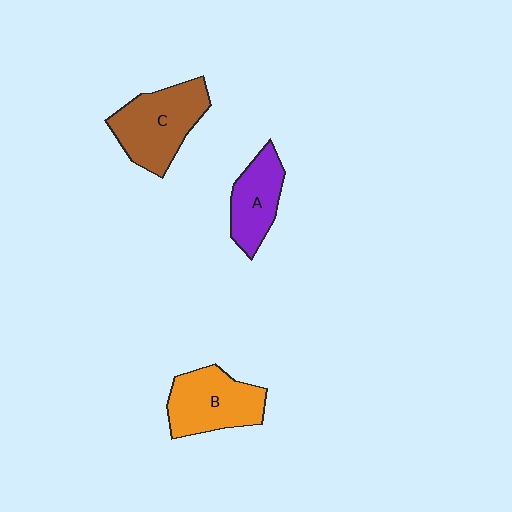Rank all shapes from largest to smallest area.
From largest to smallest: C (brown), B (orange), A (purple).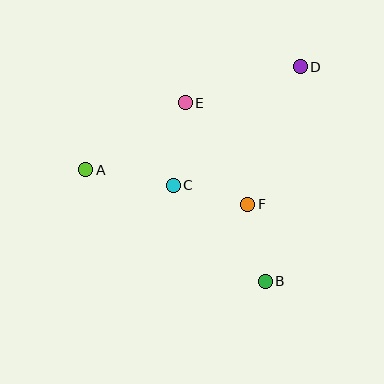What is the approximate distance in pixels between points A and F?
The distance between A and F is approximately 165 pixels.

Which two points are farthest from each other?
Points A and D are farthest from each other.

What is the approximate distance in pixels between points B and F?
The distance between B and F is approximately 79 pixels.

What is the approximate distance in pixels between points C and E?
The distance between C and E is approximately 84 pixels.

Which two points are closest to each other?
Points C and F are closest to each other.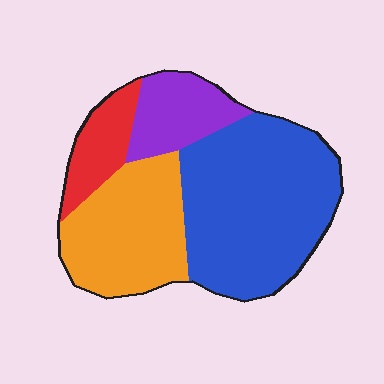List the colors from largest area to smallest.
From largest to smallest: blue, orange, purple, red.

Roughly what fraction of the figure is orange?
Orange covers about 30% of the figure.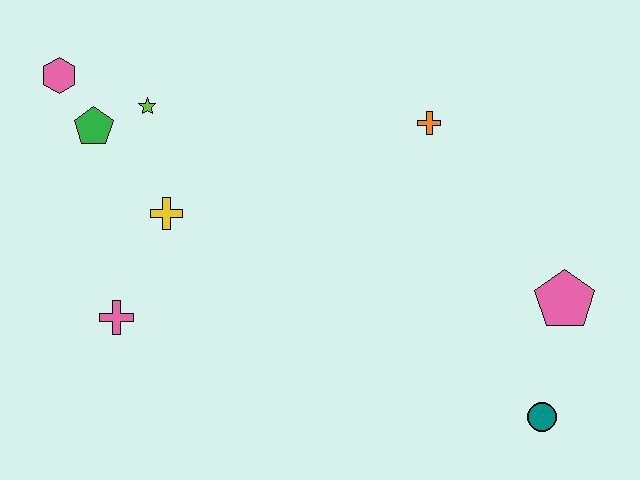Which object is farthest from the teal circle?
The pink hexagon is farthest from the teal circle.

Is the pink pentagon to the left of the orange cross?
No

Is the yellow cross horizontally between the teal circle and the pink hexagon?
Yes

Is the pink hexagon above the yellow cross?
Yes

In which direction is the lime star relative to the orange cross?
The lime star is to the left of the orange cross.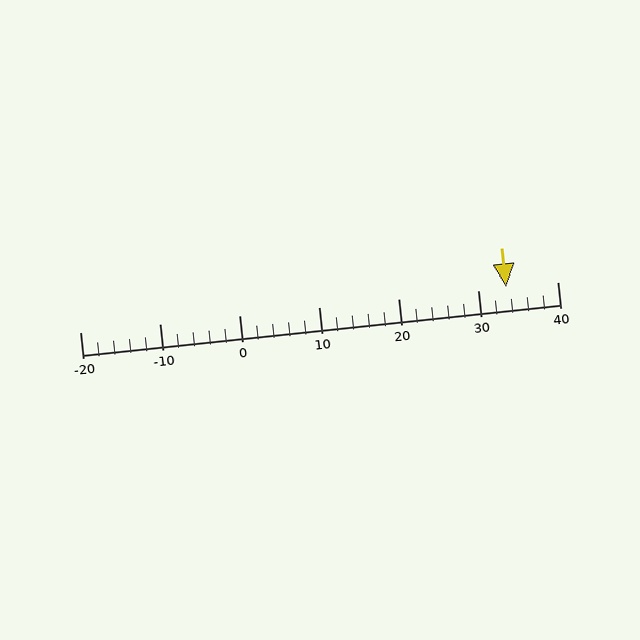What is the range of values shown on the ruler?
The ruler shows values from -20 to 40.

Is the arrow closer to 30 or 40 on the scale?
The arrow is closer to 30.